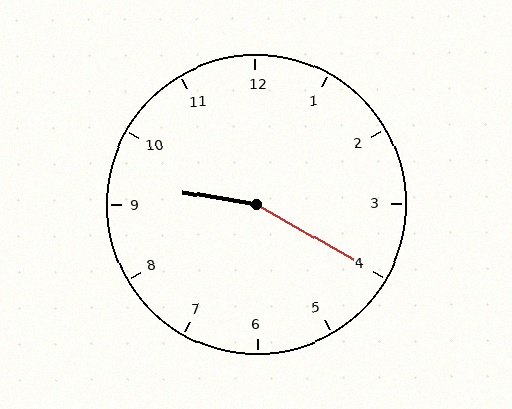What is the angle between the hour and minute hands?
Approximately 160 degrees.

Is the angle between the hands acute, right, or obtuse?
It is obtuse.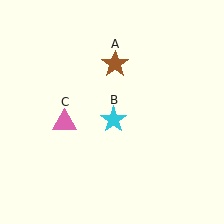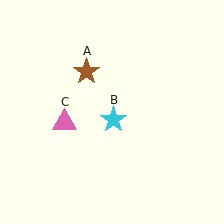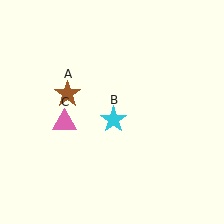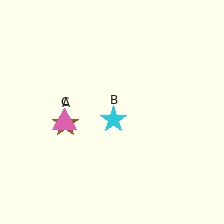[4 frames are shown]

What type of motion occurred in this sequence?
The brown star (object A) rotated counterclockwise around the center of the scene.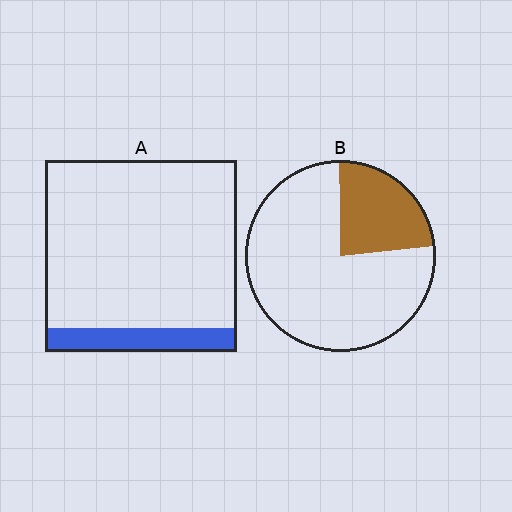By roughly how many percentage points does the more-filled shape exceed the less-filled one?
By roughly 10 percentage points (B over A).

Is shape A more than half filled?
No.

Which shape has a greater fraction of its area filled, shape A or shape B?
Shape B.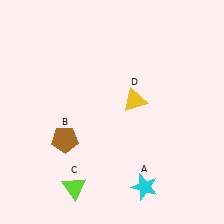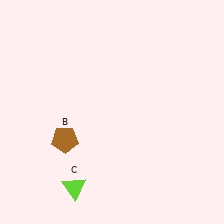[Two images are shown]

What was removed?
The yellow triangle (D), the cyan star (A) were removed in Image 2.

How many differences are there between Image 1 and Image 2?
There are 2 differences between the two images.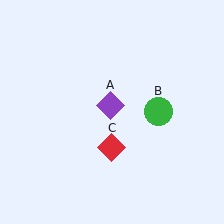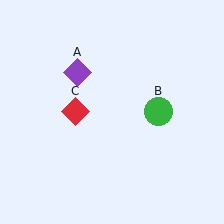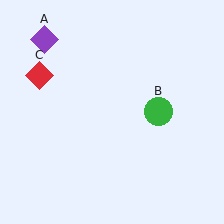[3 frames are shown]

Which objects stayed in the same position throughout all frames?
Green circle (object B) remained stationary.